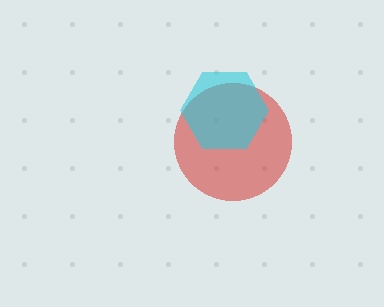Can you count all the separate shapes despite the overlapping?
Yes, there are 2 separate shapes.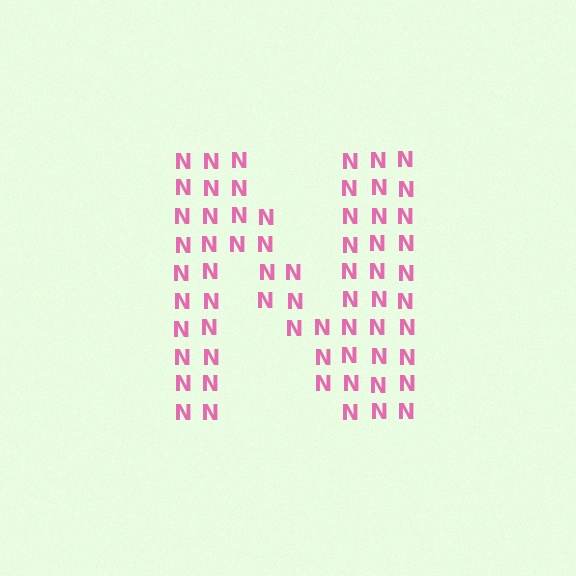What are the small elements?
The small elements are letter N's.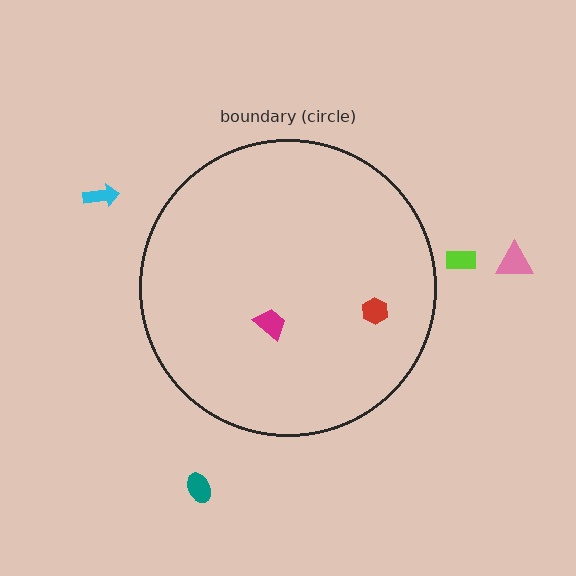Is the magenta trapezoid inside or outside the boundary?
Inside.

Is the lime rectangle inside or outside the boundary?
Outside.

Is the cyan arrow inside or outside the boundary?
Outside.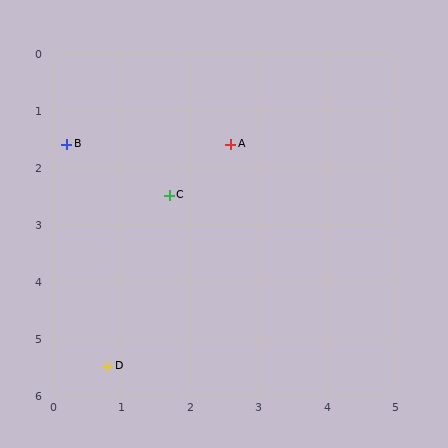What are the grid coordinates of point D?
Point D is at approximately (0.8, 5.5).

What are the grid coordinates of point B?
Point B is at approximately (0.2, 1.6).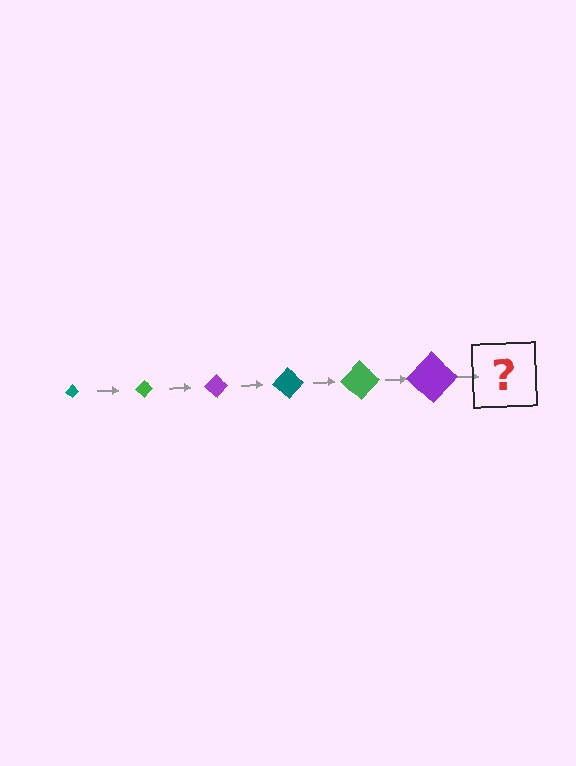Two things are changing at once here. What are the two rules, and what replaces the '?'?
The two rules are that the diamond grows larger each step and the color cycles through teal, green, and purple. The '?' should be a teal diamond, larger than the previous one.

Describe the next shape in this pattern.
It should be a teal diamond, larger than the previous one.